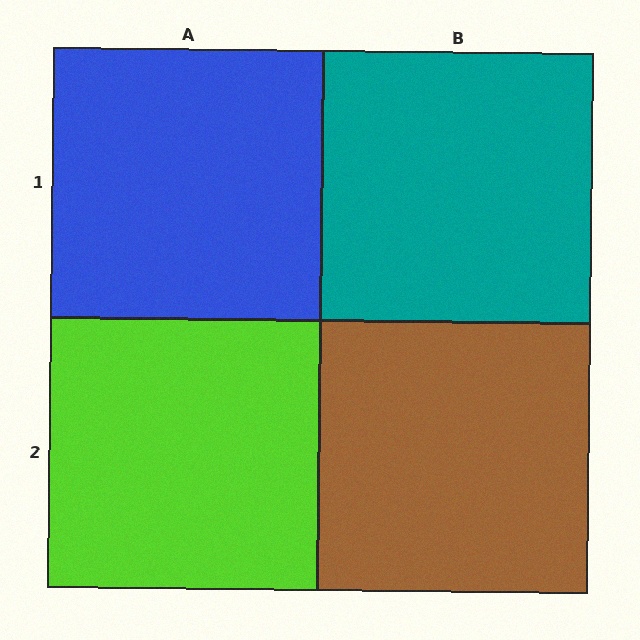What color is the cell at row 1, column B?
Teal.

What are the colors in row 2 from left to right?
Lime, brown.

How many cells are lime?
1 cell is lime.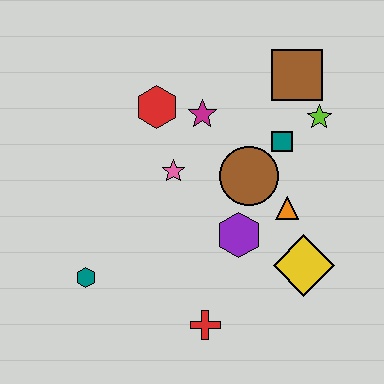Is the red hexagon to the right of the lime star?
No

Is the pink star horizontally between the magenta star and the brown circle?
No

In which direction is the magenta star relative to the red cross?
The magenta star is above the red cross.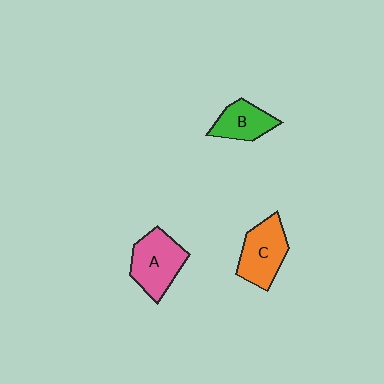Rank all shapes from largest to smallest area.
From largest to smallest: A (pink), C (orange), B (green).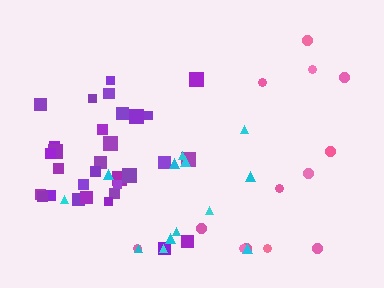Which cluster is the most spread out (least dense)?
Pink.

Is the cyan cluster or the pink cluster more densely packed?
Cyan.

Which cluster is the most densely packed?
Purple.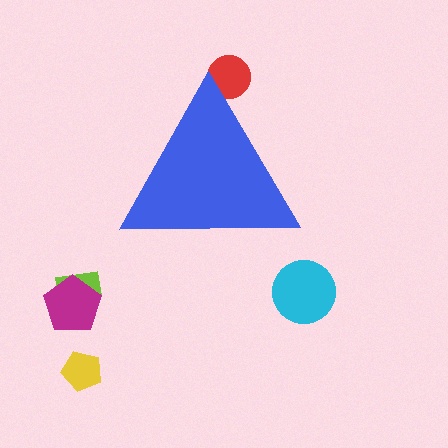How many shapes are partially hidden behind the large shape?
1 shape is partially hidden.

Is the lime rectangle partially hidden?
No, the lime rectangle is fully visible.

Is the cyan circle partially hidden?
No, the cyan circle is fully visible.